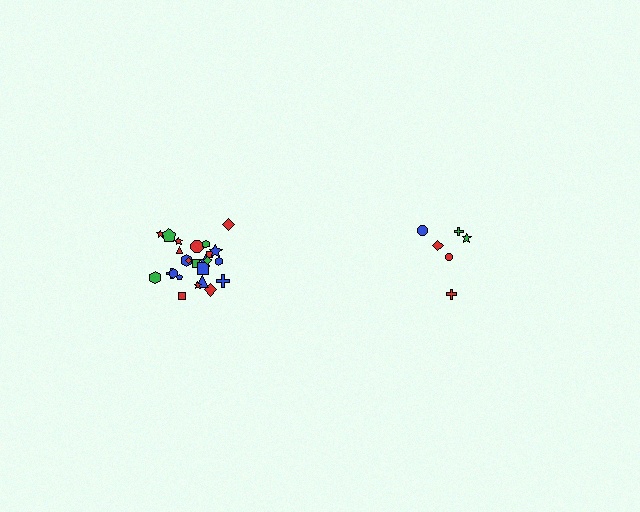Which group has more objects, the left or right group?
The left group.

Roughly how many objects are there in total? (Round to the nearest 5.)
Roughly 30 objects in total.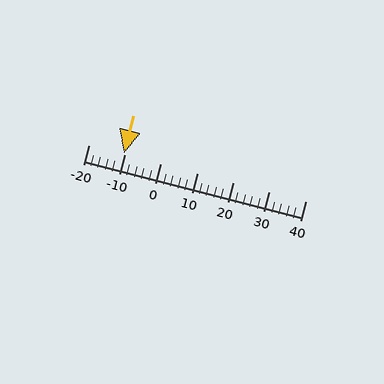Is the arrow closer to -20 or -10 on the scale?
The arrow is closer to -10.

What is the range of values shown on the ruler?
The ruler shows values from -20 to 40.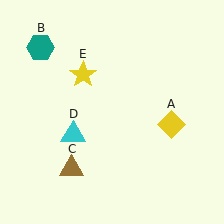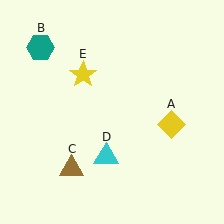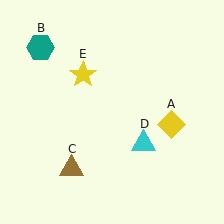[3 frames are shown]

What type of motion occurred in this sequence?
The cyan triangle (object D) rotated counterclockwise around the center of the scene.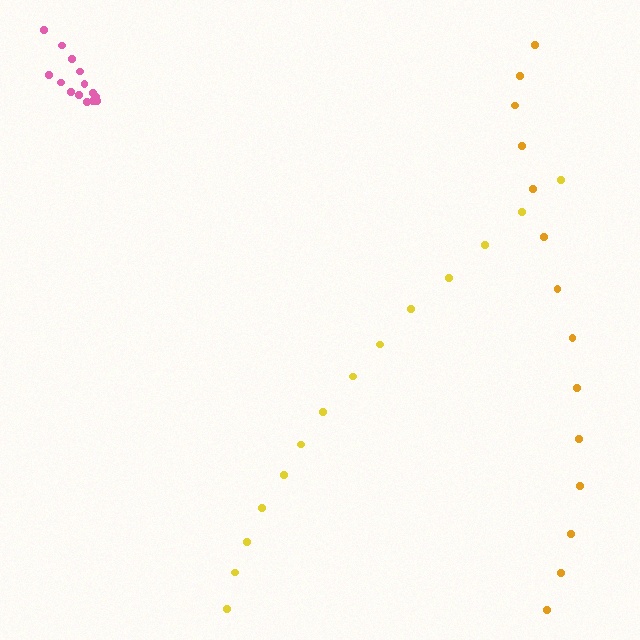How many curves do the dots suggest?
There are 3 distinct paths.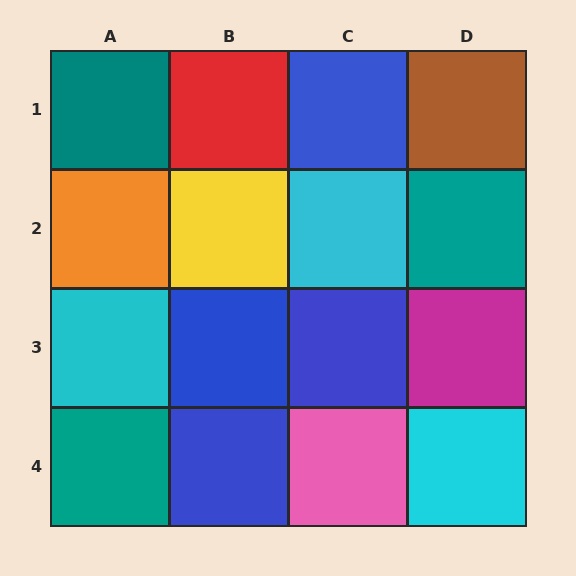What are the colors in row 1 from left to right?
Teal, red, blue, brown.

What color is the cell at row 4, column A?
Teal.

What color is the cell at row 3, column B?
Blue.